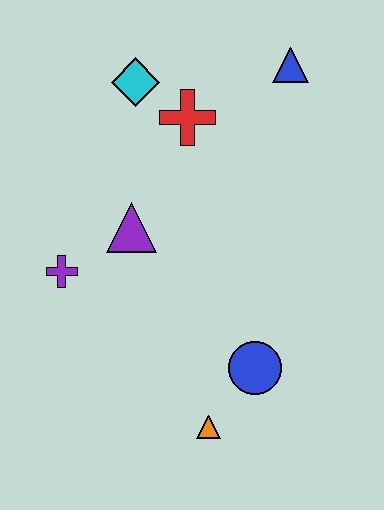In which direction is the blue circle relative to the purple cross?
The blue circle is to the right of the purple cross.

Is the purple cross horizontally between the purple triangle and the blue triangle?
No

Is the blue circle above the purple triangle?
No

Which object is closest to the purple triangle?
The purple cross is closest to the purple triangle.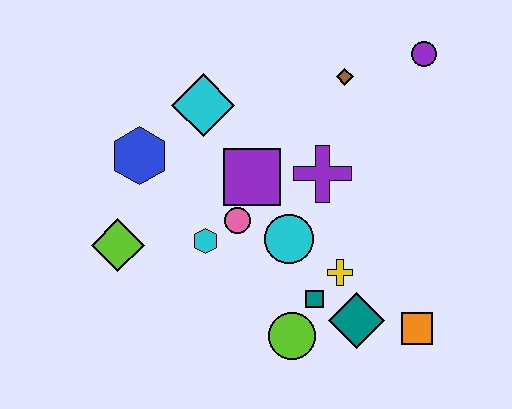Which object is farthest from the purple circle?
The lime diamond is farthest from the purple circle.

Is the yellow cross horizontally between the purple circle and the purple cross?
Yes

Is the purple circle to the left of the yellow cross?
No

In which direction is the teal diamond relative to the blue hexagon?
The teal diamond is to the right of the blue hexagon.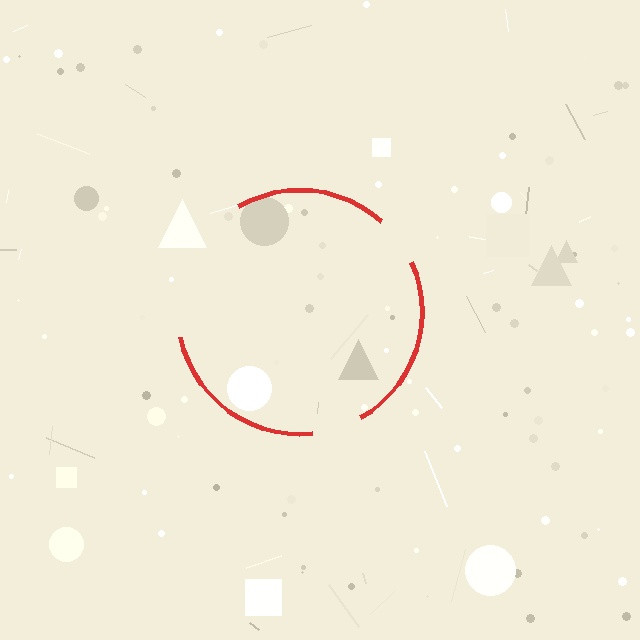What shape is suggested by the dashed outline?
The dashed outline suggests a circle.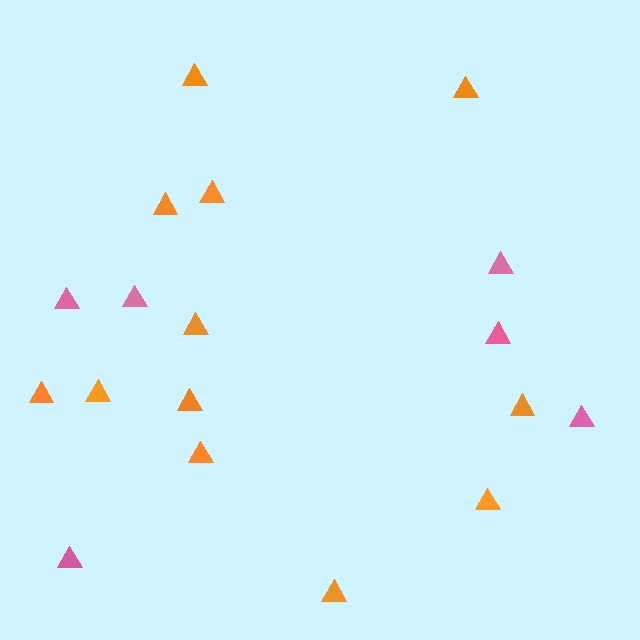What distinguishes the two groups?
There are 2 groups: one group of orange triangles (12) and one group of pink triangles (6).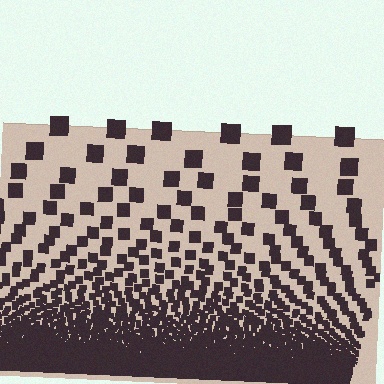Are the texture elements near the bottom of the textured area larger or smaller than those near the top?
Smaller. The gradient is inverted — elements near the bottom are smaller and denser.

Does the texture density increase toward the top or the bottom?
Density increases toward the bottom.